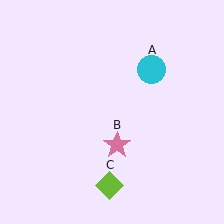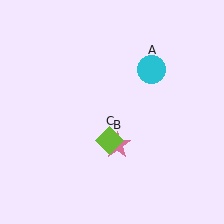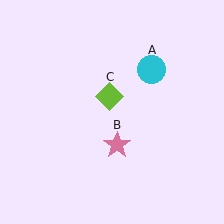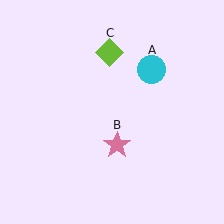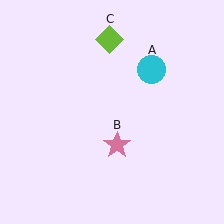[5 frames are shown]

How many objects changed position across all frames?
1 object changed position: lime diamond (object C).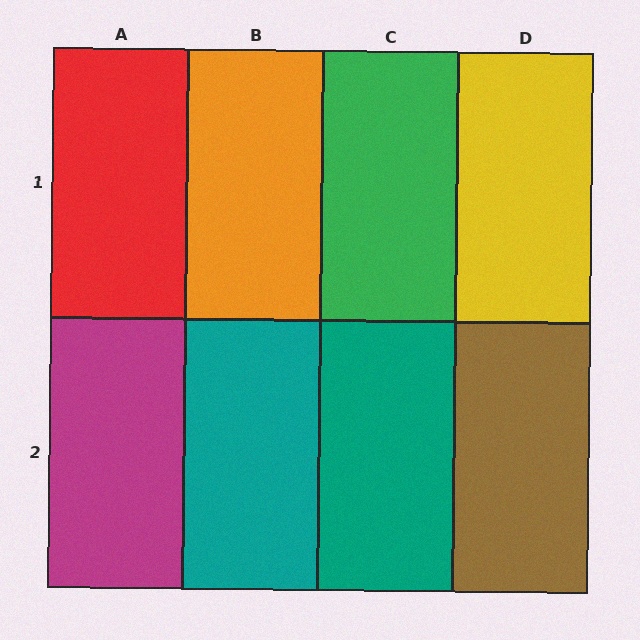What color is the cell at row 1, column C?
Green.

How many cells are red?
1 cell is red.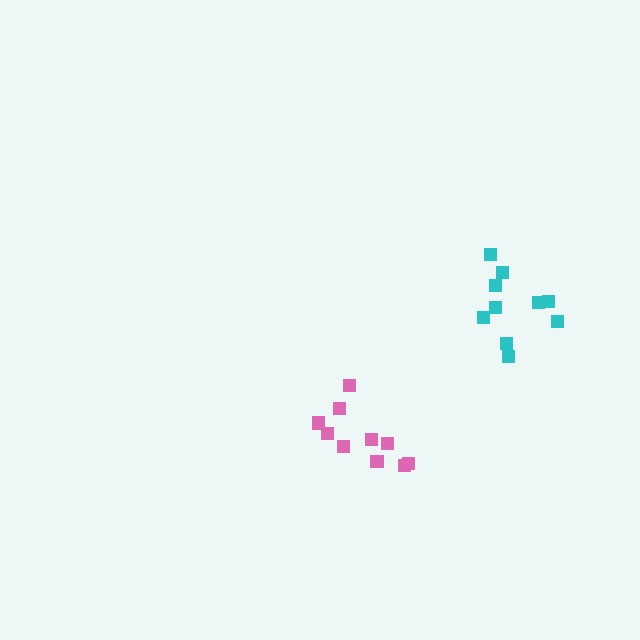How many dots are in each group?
Group 1: 10 dots, Group 2: 10 dots (20 total).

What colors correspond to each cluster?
The clusters are colored: cyan, pink.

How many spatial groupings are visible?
There are 2 spatial groupings.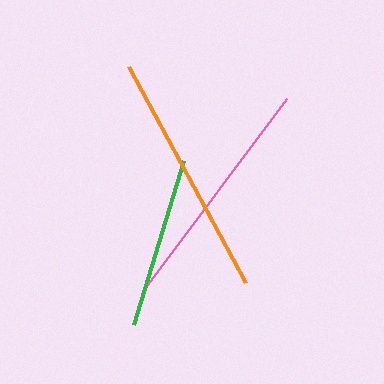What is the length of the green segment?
The green segment is approximately 172 pixels long.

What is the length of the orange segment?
The orange segment is approximately 245 pixels long.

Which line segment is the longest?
The orange line is the longest at approximately 245 pixels.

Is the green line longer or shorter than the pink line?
The pink line is longer than the green line.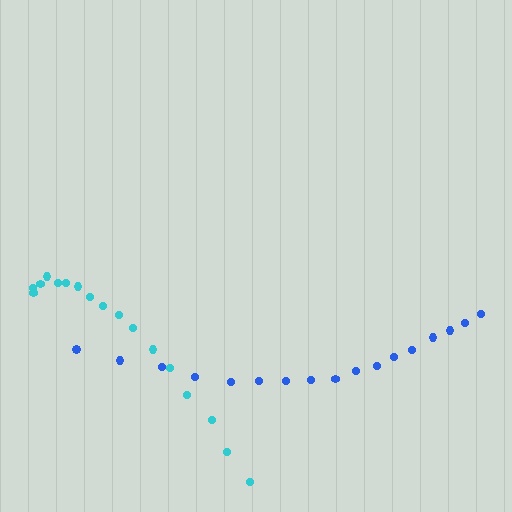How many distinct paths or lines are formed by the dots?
There are 2 distinct paths.